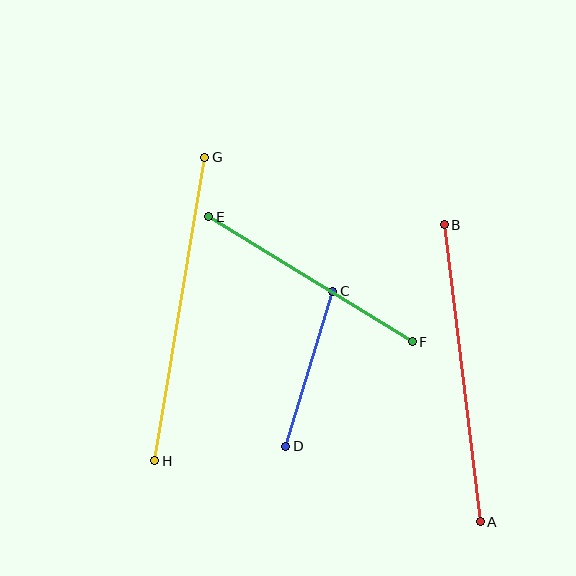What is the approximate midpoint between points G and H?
The midpoint is at approximately (180, 309) pixels.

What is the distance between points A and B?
The distance is approximately 299 pixels.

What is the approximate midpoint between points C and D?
The midpoint is at approximately (309, 369) pixels.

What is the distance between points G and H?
The distance is approximately 308 pixels.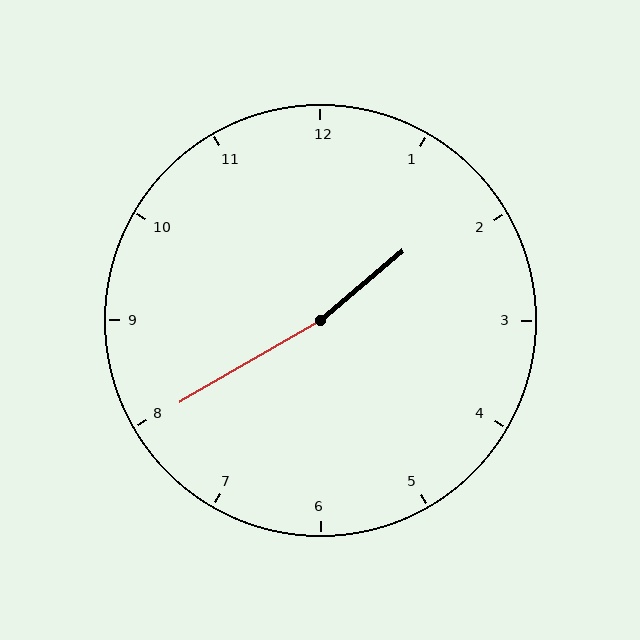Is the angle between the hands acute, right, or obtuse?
It is obtuse.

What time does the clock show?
1:40.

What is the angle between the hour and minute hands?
Approximately 170 degrees.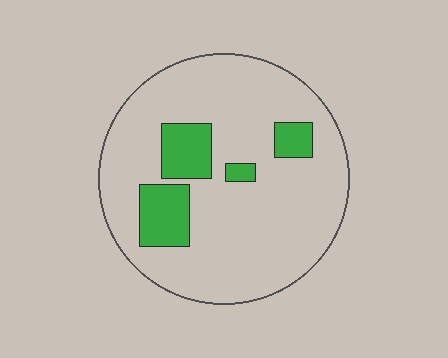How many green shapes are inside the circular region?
4.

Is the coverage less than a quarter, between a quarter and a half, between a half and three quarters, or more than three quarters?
Less than a quarter.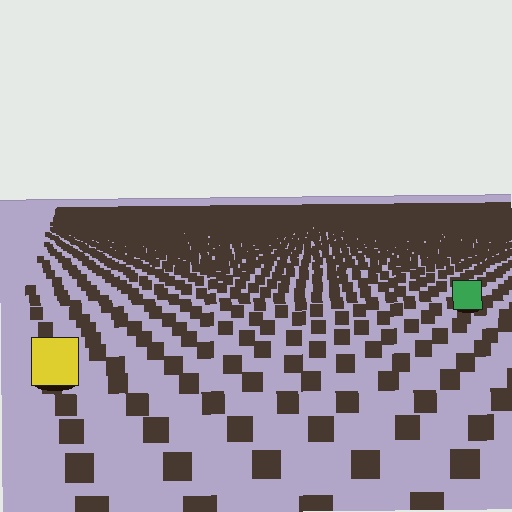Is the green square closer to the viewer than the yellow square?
No. The yellow square is closer — you can tell from the texture gradient: the ground texture is coarser near it.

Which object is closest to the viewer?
The yellow square is closest. The texture marks near it are larger and more spread out.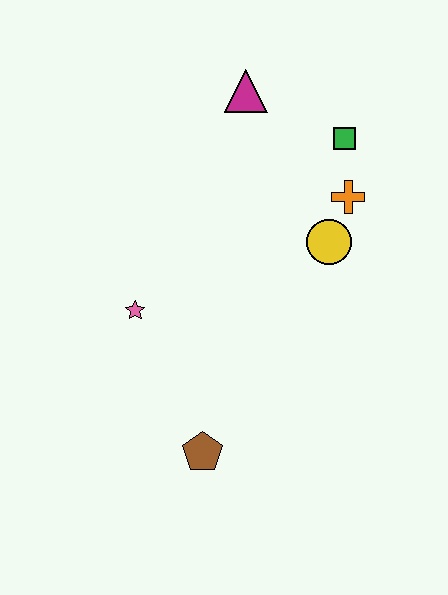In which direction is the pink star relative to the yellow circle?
The pink star is to the left of the yellow circle.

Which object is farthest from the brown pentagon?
The magenta triangle is farthest from the brown pentagon.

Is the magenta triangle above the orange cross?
Yes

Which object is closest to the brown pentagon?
The pink star is closest to the brown pentagon.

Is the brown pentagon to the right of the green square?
No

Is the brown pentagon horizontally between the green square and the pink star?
Yes